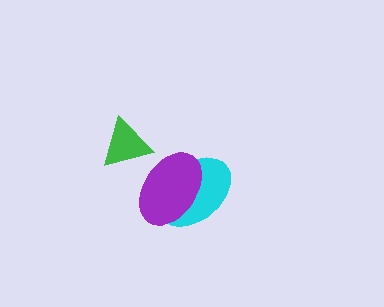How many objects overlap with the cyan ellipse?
1 object overlaps with the cyan ellipse.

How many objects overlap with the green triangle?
0 objects overlap with the green triangle.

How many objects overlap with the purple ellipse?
1 object overlaps with the purple ellipse.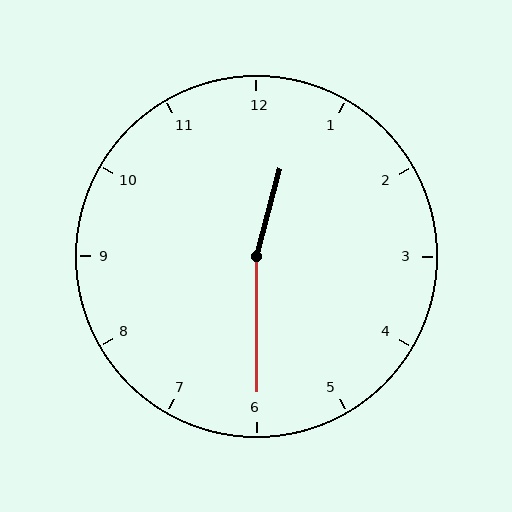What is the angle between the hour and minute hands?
Approximately 165 degrees.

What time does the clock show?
12:30.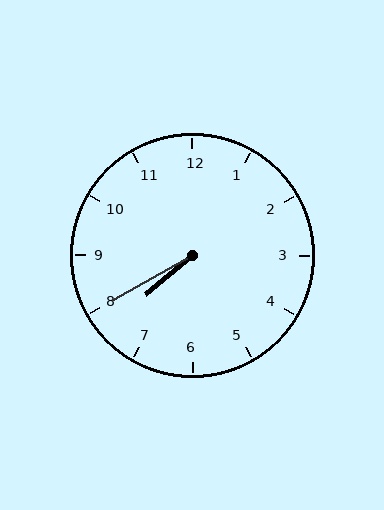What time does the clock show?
7:40.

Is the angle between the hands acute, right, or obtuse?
It is acute.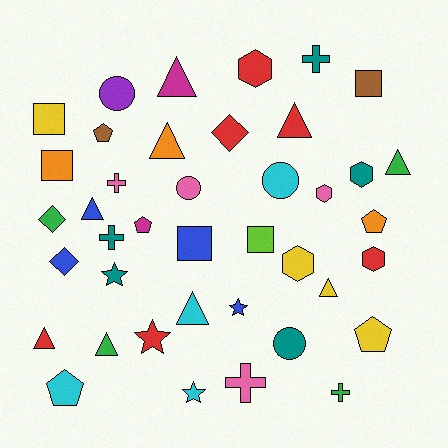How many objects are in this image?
There are 40 objects.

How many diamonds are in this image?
There are 3 diamonds.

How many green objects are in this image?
There are 4 green objects.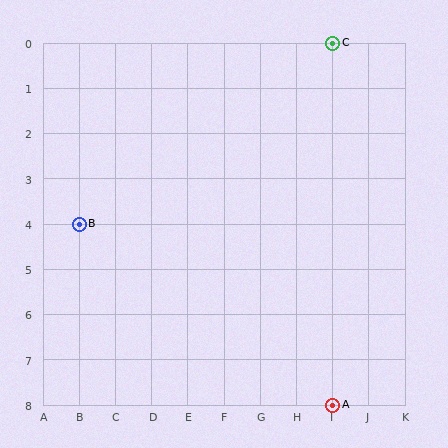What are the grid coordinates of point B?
Point B is at grid coordinates (B, 4).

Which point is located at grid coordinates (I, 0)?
Point C is at (I, 0).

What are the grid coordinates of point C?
Point C is at grid coordinates (I, 0).